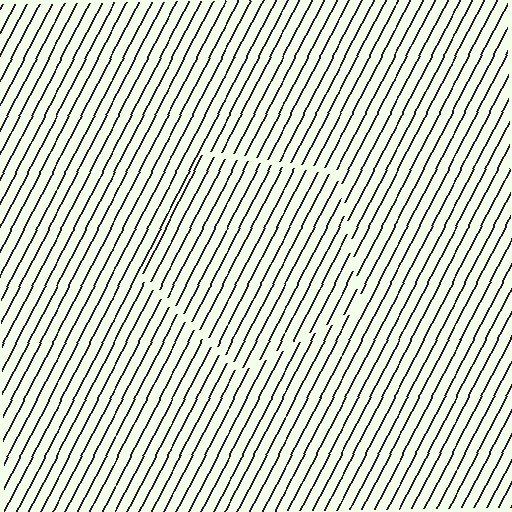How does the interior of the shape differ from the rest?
The interior of the shape contains the same grating, shifted by half a period — the contour is defined by the phase discontinuity where line-ends from the inner and outer gratings abut.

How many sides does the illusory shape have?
5 sides — the line-ends trace a pentagon.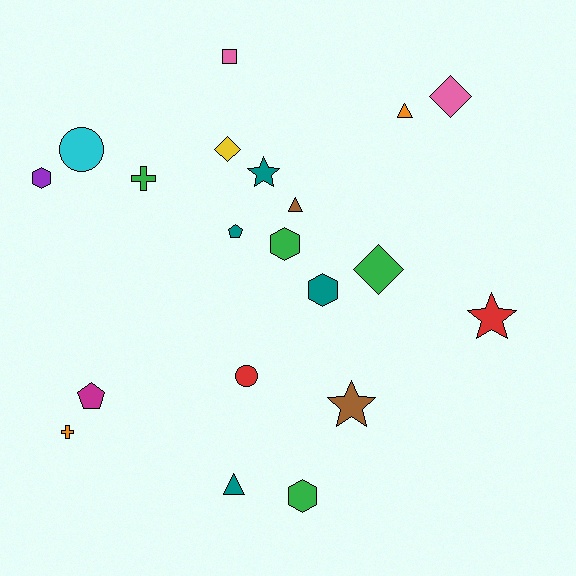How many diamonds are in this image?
There are 3 diamonds.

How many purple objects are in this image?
There is 1 purple object.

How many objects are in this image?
There are 20 objects.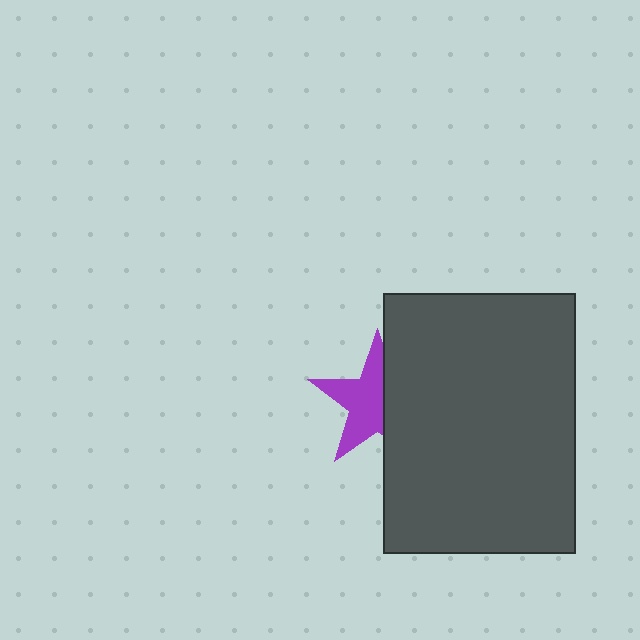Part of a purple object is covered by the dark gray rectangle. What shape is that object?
It is a star.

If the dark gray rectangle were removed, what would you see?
You would see the complete purple star.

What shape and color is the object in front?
The object in front is a dark gray rectangle.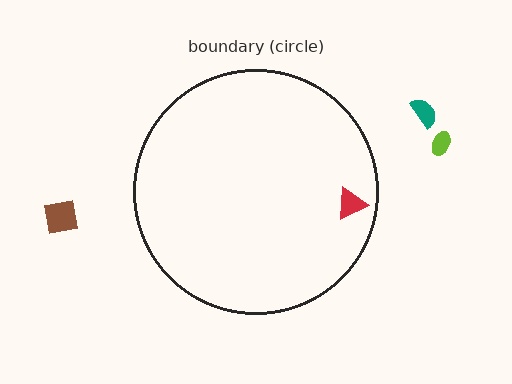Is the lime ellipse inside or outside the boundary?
Outside.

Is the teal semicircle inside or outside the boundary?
Outside.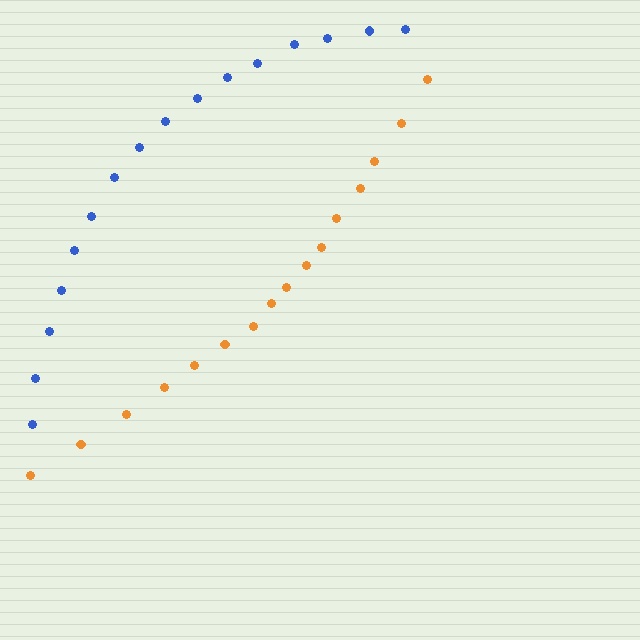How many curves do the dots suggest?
There are 2 distinct paths.